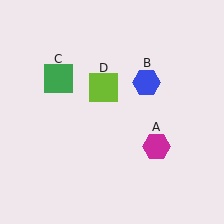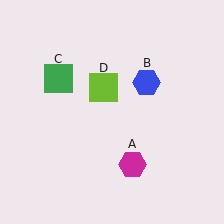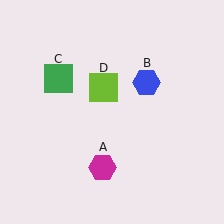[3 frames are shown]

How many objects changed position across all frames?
1 object changed position: magenta hexagon (object A).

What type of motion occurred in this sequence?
The magenta hexagon (object A) rotated clockwise around the center of the scene.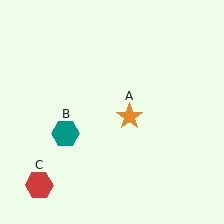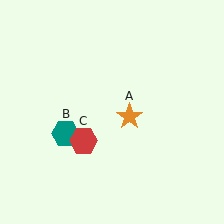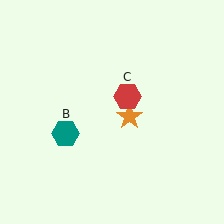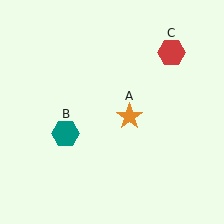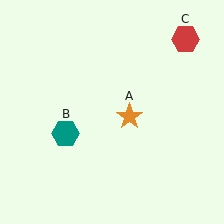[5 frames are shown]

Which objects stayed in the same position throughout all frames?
Orange star (object A) and teal hexagon (object B) remained stationary.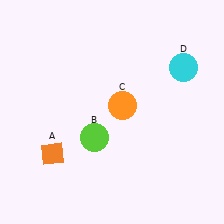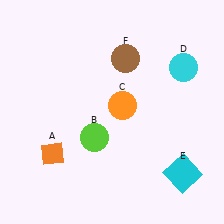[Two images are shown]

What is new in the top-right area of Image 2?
A brown circle (F) was added in the top-right area of Image 2.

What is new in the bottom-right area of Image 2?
A cyan square (E) was added in the bottom-right area of Image 2.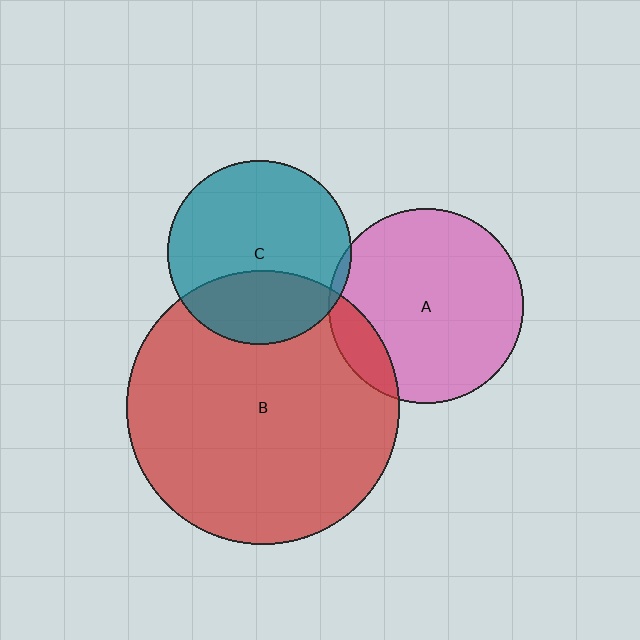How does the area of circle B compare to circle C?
Approximately 2.2 times.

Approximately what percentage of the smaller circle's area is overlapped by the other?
Approximately 5%.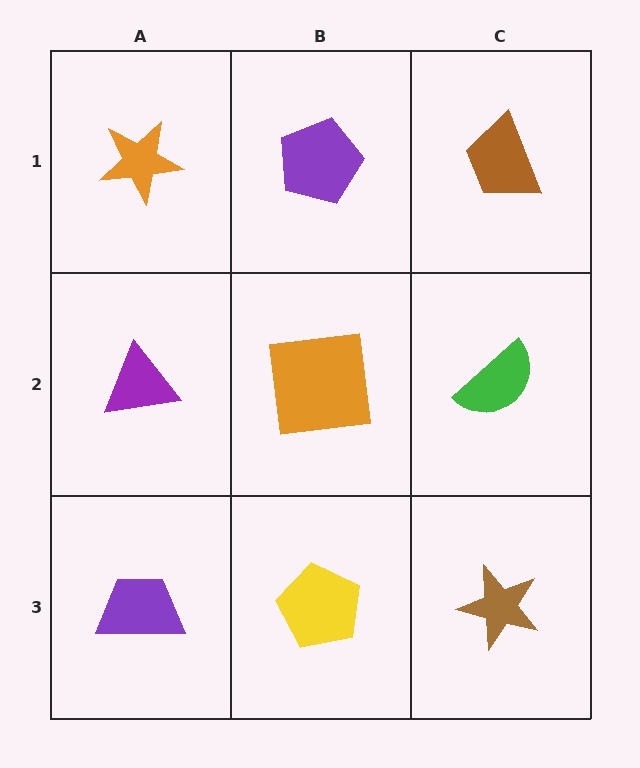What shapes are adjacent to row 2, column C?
A brown trapezoid (row 1, column C), a brown star (row 3, column C), an orange square (row 2, column B).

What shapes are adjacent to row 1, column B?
An orange square (row 2, column B), an orange star (row 1, column A), a brown trapezoid (row 1, column C).